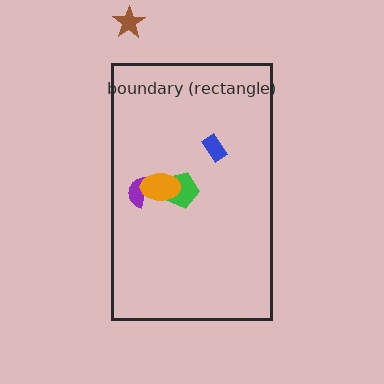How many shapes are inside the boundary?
4 inside, 1 outside.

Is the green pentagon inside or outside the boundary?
Inside.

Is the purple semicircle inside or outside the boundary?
Inside.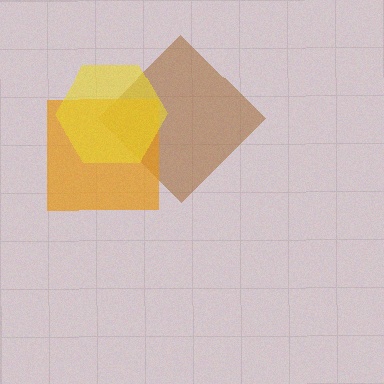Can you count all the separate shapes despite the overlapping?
Yes, there are 3 separate shapes.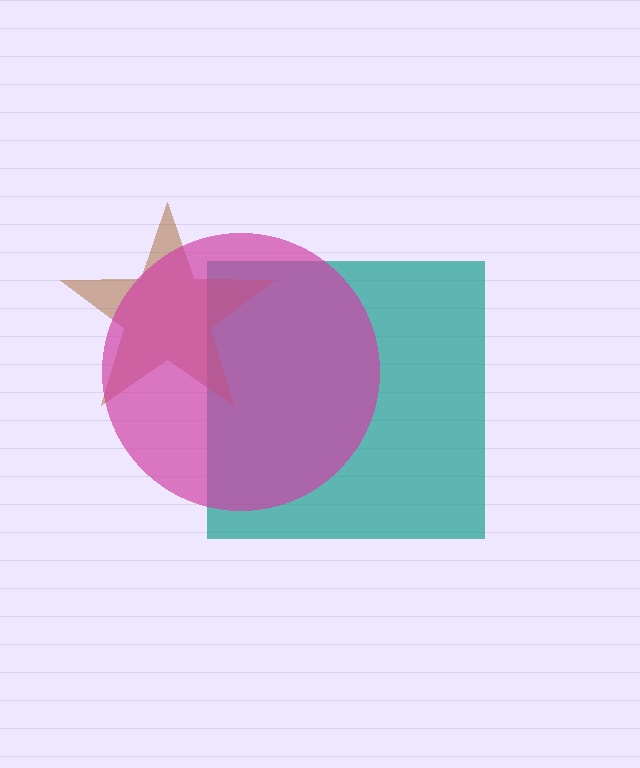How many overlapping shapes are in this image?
There are 3 overlapping shapes in the image.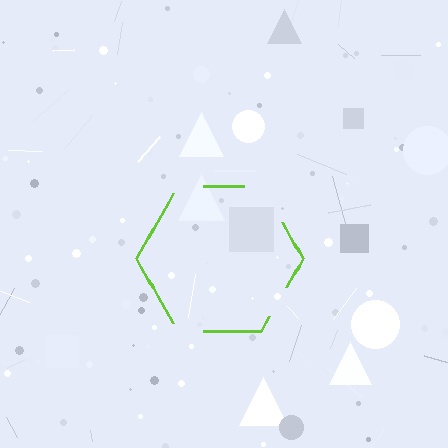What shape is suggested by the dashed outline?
The dashed outline suggests a hexagon.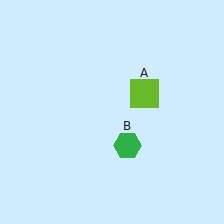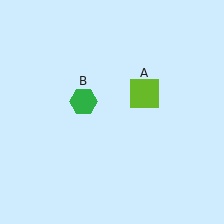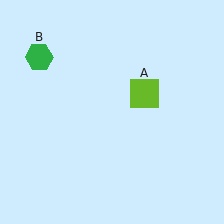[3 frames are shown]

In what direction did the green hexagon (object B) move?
The green hexagon (object B) moved up and to the left.